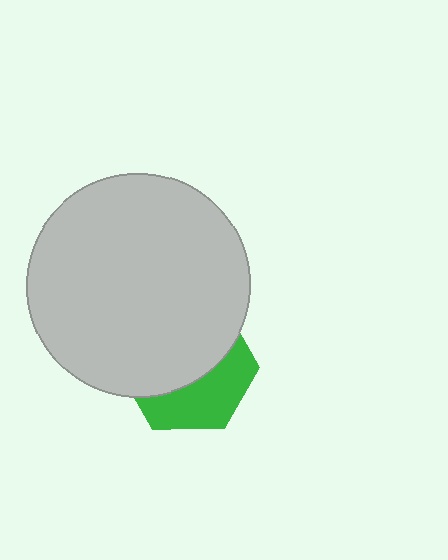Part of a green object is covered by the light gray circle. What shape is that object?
It is a hexagon.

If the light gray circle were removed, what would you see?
You would see the complete green hexagon.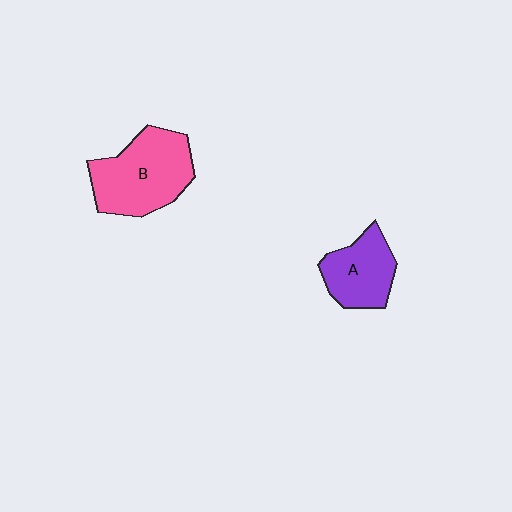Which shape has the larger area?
Shape B (pink).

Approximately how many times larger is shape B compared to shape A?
Approximately 1.5 times.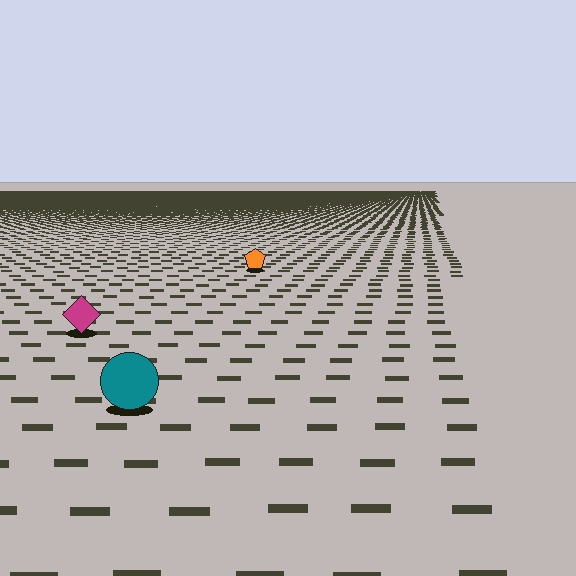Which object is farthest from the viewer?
The orange pentagon is farthest from the viewer. It appears smaller and the ground texture around it is denser.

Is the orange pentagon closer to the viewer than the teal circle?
No. The teal circle is closer — you can tell from the texture gradient: the ground texture is coarser near it.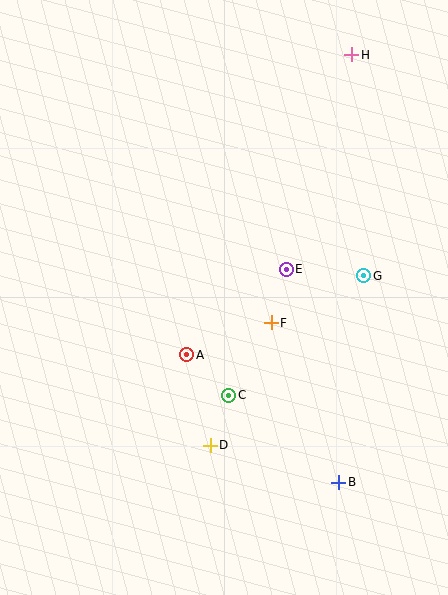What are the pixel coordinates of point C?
Point C is at (229, 395).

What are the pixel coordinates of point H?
Point H is at (352, 55).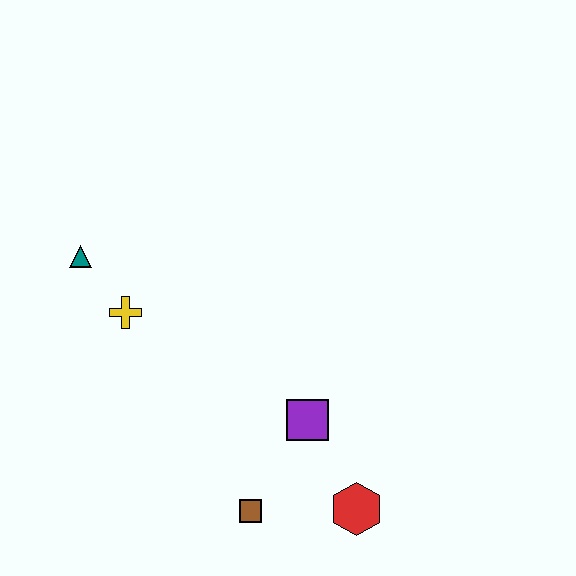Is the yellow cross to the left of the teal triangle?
No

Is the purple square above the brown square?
Yes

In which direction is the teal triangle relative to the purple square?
The teal triangle is to the left of the purple square.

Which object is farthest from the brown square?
The teal triangle is farthest from the brown square.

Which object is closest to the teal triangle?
The yellow cross is closest to the teal triangle.